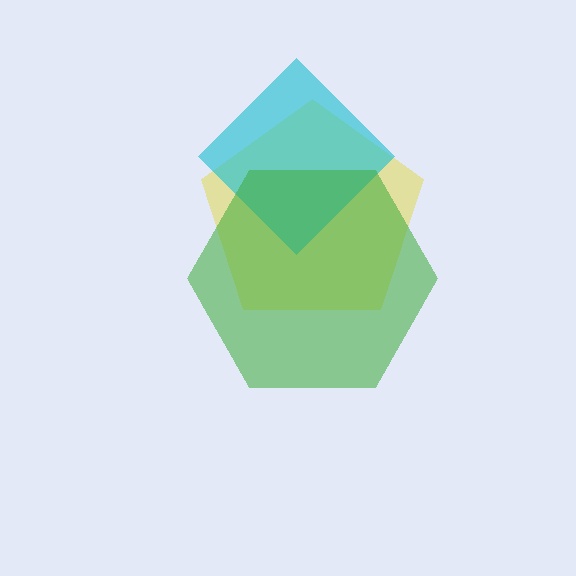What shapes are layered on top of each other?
The layered shapes are: a yellow pentagon, a cyan diamond, a green hexagon.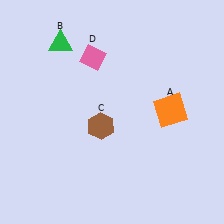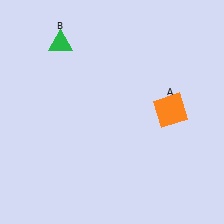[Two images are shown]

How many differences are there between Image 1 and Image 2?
There are 2 differences between the two images.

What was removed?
The pink diamond (D), the brown hexagon (C) were removed in Image 2.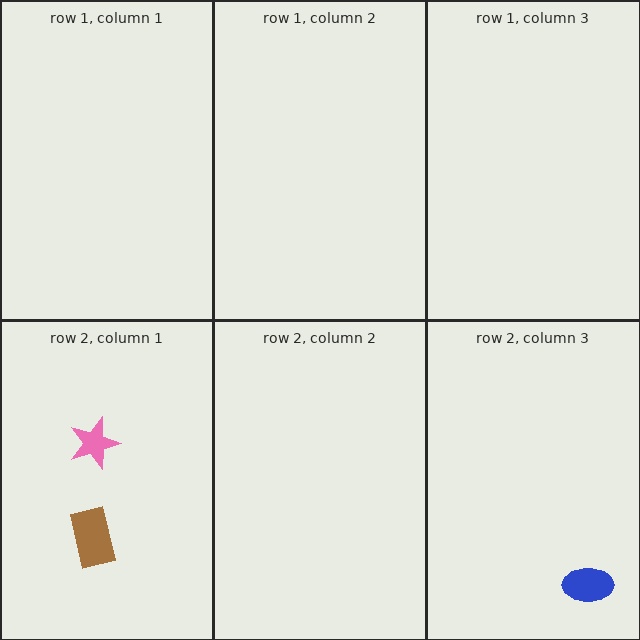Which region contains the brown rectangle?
The row 2, column 1 region.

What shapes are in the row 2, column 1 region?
The pink star, the brown rectangle.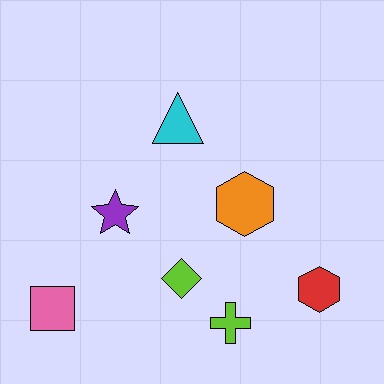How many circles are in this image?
There are no circles.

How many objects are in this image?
There are 7 objects.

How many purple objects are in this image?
There is 1 purple object.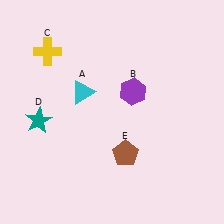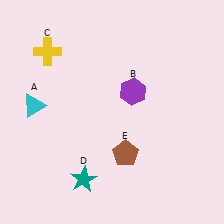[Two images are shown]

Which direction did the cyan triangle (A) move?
The cyan triangle (A) moved left.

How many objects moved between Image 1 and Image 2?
2 objects moved between the two images.